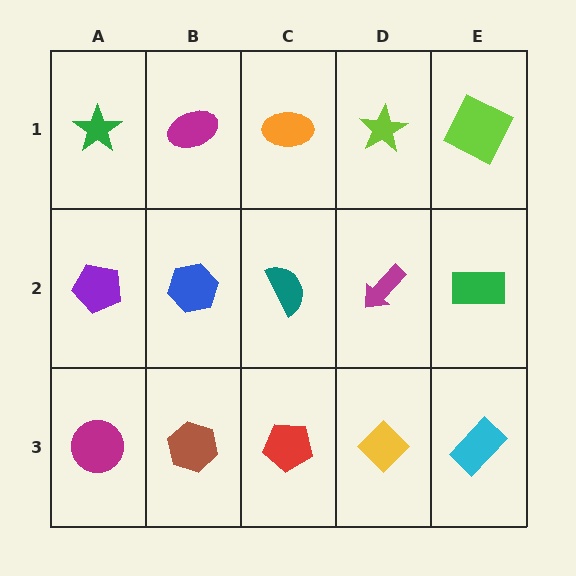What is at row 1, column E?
A lime square.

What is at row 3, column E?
A cyan rectangle.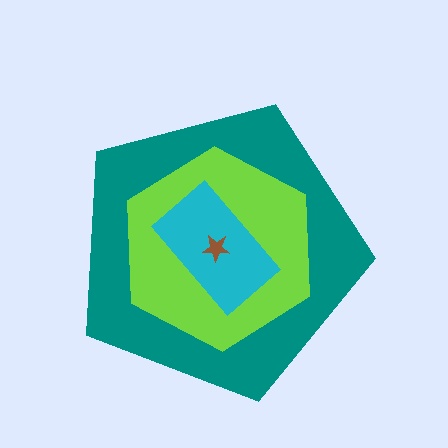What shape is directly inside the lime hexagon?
The cyan rectangle.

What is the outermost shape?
The teal pentagon.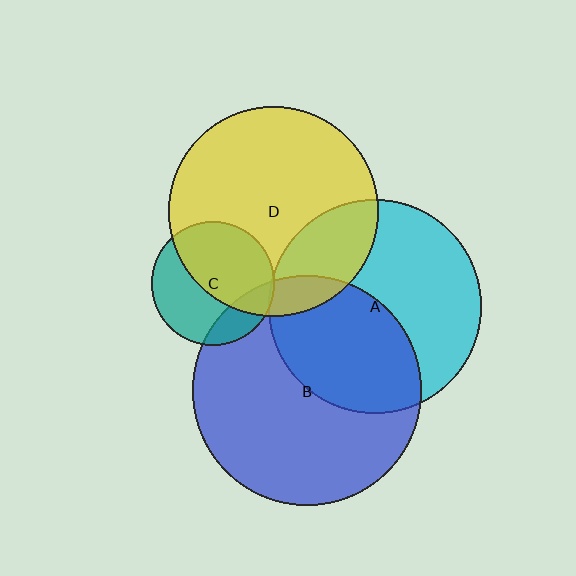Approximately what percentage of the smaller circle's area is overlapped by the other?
Approximately 55%.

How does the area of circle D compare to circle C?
Approximately 2.9 times.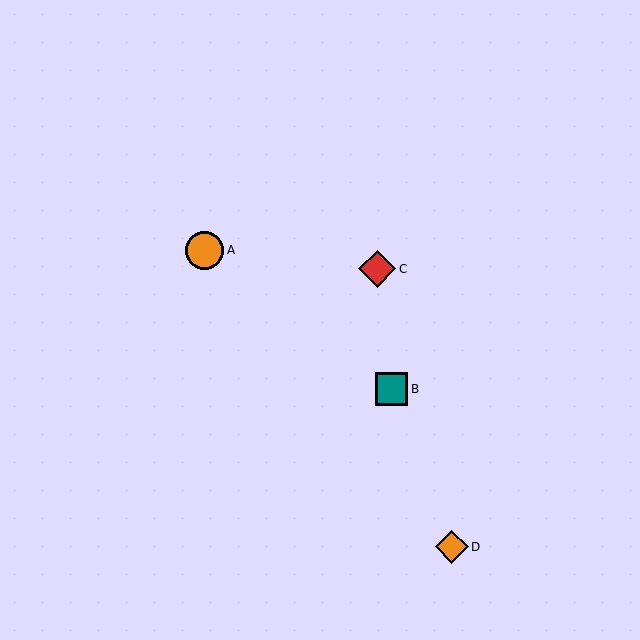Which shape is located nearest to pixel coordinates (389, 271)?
The red diamond (labeled C) at (377, 269) is nearest to that location.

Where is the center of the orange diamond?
The center of the orange diamond is at (452, 547).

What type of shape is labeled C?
Shape C is a red diamond.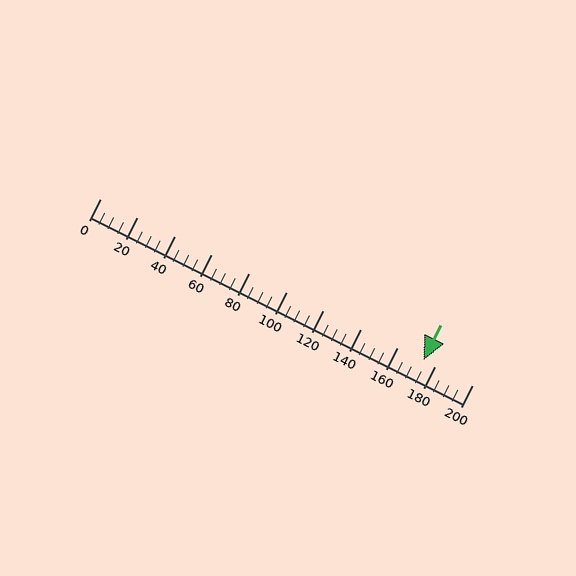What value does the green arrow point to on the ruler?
The green arrow points to approximately 174.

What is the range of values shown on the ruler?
The ruler shows values from 0 to 200.